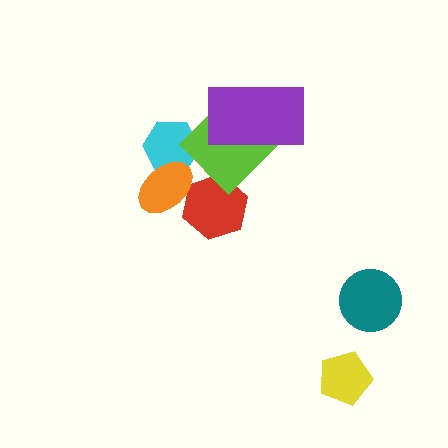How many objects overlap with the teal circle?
0 objects overlap with the teal circle.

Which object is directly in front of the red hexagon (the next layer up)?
The lime diamond is directly in front of the red hexagon.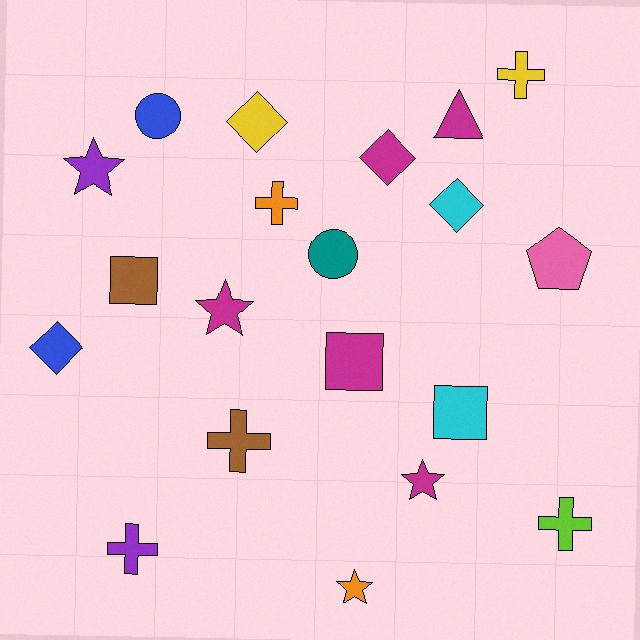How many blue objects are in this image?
There are 2 blue objects.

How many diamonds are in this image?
There are 4 diamonds.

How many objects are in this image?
There are 20 objects.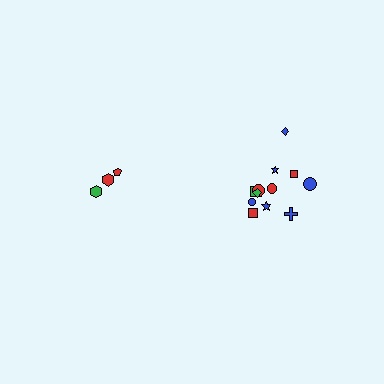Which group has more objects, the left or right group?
The right group.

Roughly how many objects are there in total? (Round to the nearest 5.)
Roughly 15 objects in total.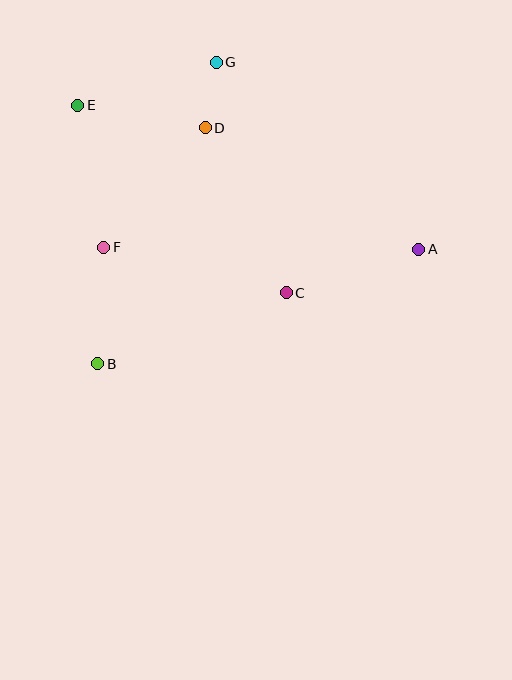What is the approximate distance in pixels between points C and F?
The distance between C and F is approximately 188 pixels.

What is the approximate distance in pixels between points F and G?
The distance between F and G is approximately 216 pixels.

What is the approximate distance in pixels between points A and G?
The distance between A and G is approximately 276 pixels.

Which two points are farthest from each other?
Points A and E are farthest from each other.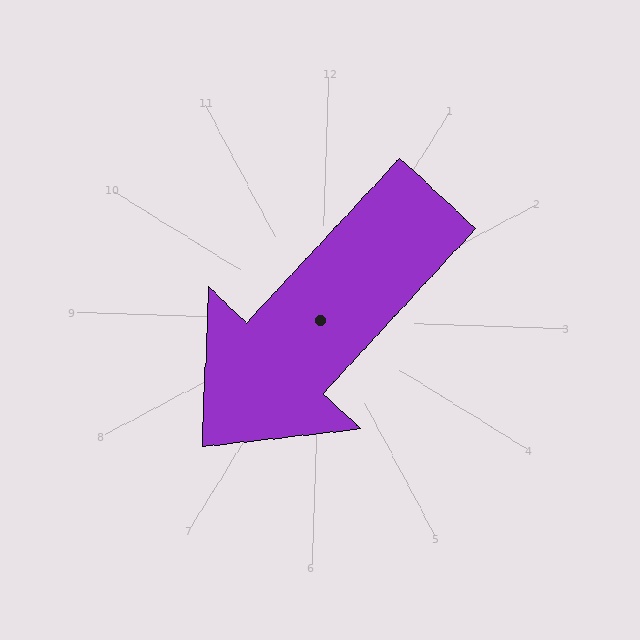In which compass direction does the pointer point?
Southwest.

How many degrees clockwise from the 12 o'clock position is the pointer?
Approximately 221 degrees.